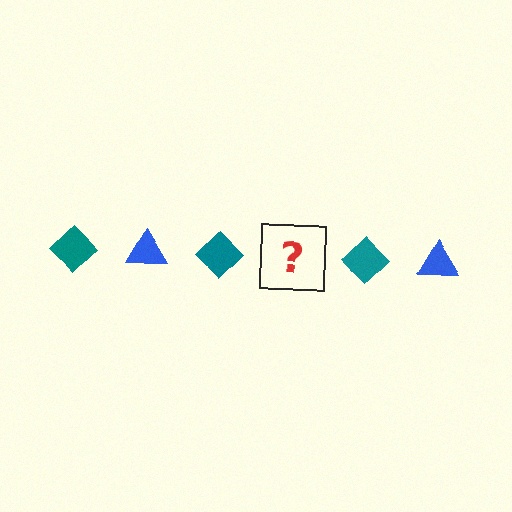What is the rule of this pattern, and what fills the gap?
The rule is that the pattern alternates between teal diamond and blue triangle. The gap should be filled with a blue triangle.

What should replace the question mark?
The question mark should be replaced with a blue triangle.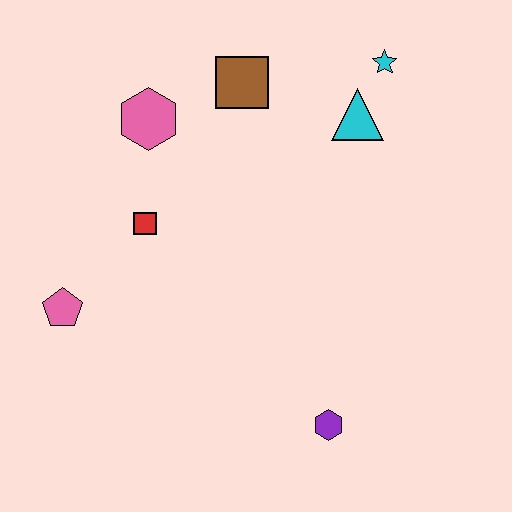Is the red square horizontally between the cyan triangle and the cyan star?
No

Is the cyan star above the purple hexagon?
Yes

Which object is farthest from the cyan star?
The pink pentagon is farthest from the cyan star.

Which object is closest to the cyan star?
The cyan triangle is closest to the cyan star.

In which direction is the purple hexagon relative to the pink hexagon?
The purple hexagon is below the pink hexagon.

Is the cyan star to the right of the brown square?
Yes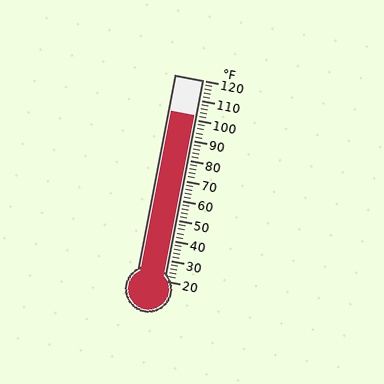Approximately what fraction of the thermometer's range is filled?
The thermometer is filled to approximately 80% of its range.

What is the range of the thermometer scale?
The thermometer scale ranges from 20°F to 120°F.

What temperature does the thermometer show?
The thermometer shows approximately 102°F.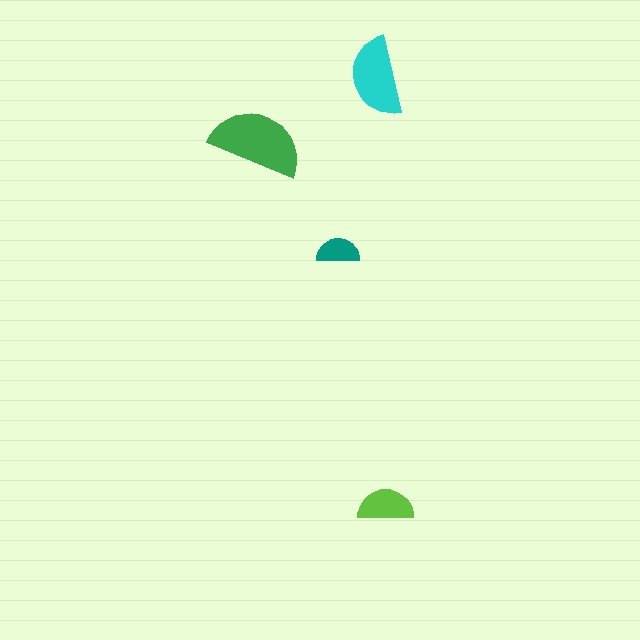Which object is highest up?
The cyan semicircle is topmost.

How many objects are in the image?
There are 4 objects in the image.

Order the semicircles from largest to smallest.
the green one, the cyan one, the lime one, the teal one.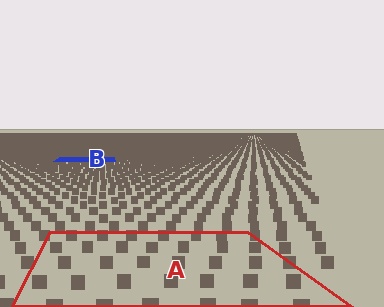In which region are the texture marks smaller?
The texture marks are smaller in region B, because it is farther away.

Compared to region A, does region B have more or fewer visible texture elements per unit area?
Region B has more texture elements per unit area — they are packed more densely because it is farther away.